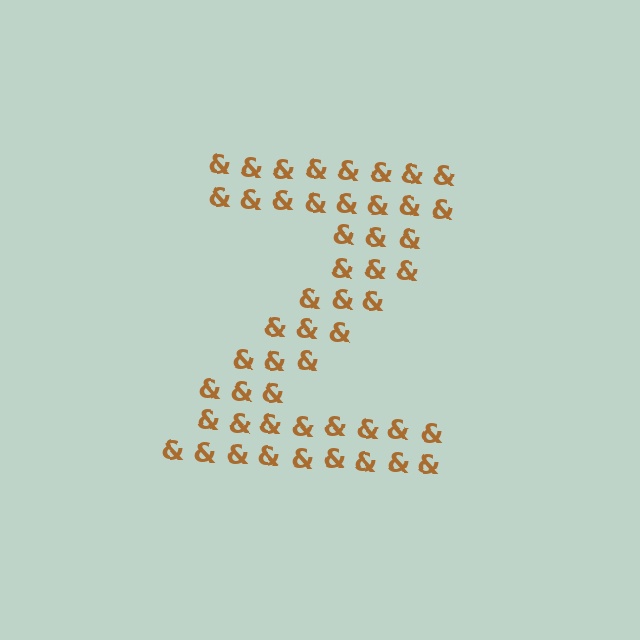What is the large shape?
The large shape is the letter Z.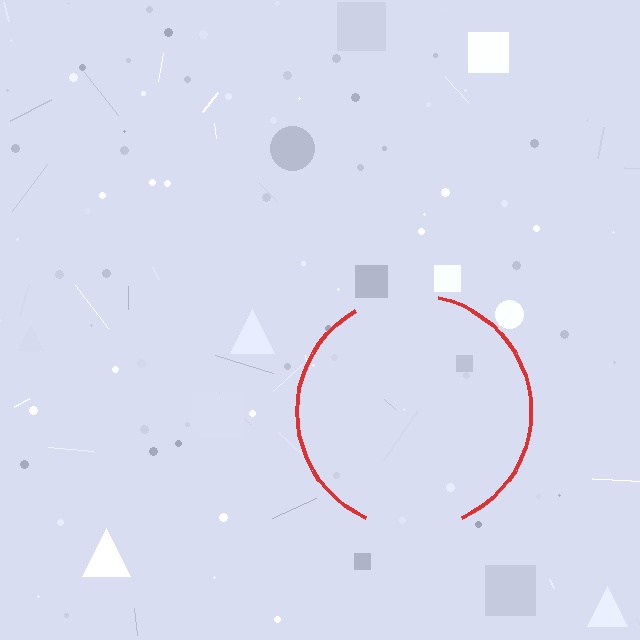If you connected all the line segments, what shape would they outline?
They would outline a circle.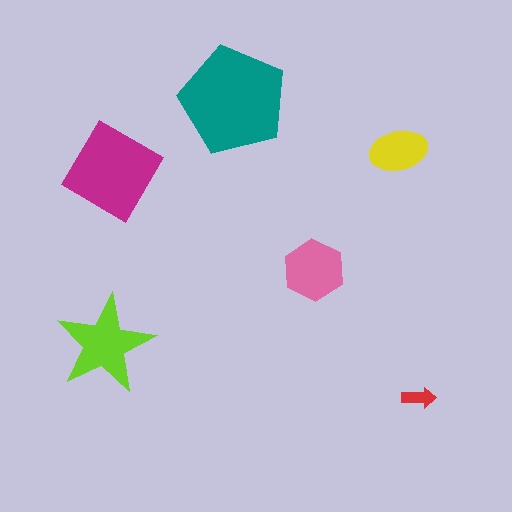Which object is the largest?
The teal pentagon.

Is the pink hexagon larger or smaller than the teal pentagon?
Smaller.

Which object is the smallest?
The red arrow.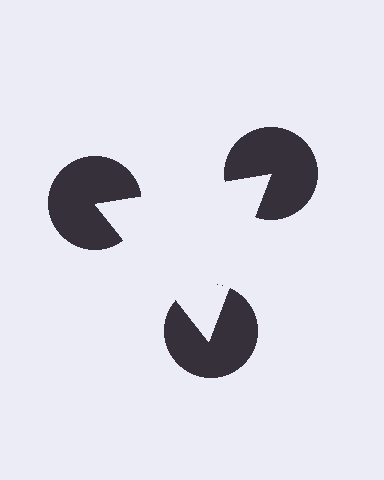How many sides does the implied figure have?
3 sides.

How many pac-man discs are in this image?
There are 3 — one at each vertex of the illusory triangle.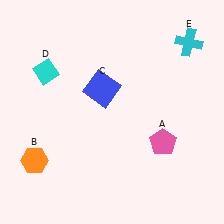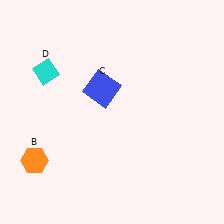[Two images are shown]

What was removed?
The cyan cross (E), the pink pentagon (A) were removed in Image 2.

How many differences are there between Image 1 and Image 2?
There are 2 differences between the two images.